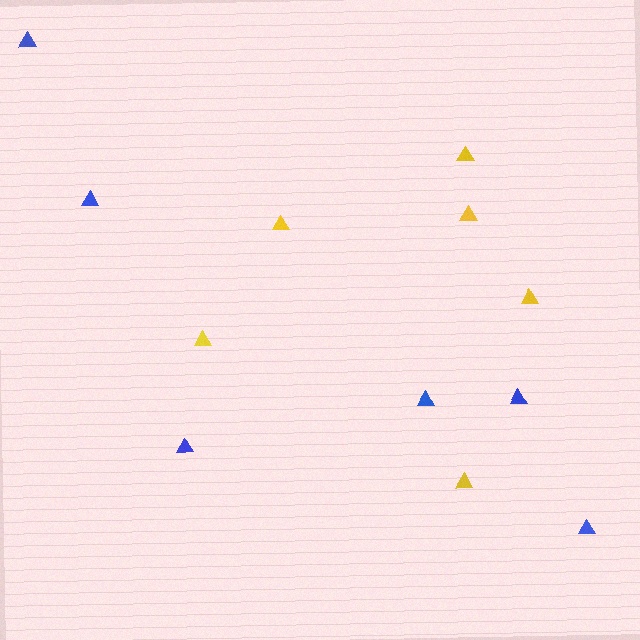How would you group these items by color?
There are 2 groups: one group of blue triangles (6) and one group of yellow triangles (6).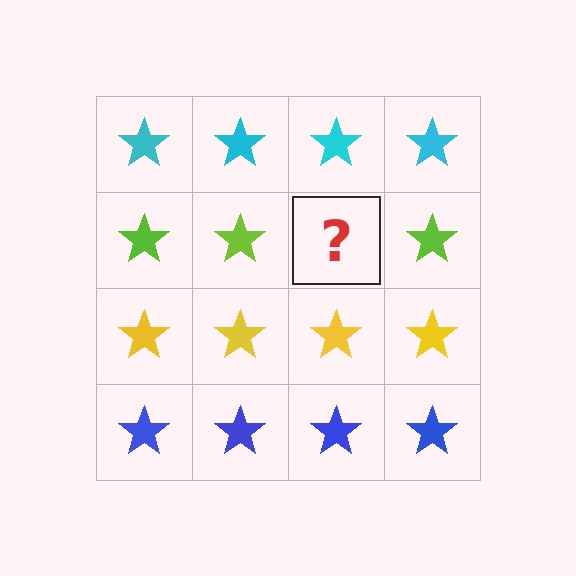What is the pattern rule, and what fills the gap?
The rule is that each row has a consistent color. The gap should be filled with a lime star.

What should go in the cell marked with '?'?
The missing cell should contain a lime star.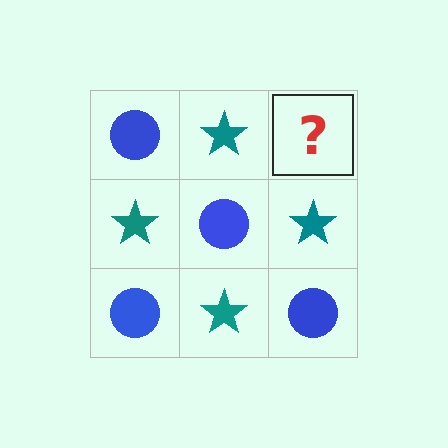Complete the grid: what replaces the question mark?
The question mark should be replaced with a blue circle.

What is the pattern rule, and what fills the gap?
The rule is that it alternates blue circle and teal star in a checkerboard pattern. The gap should be filled with a blue circle.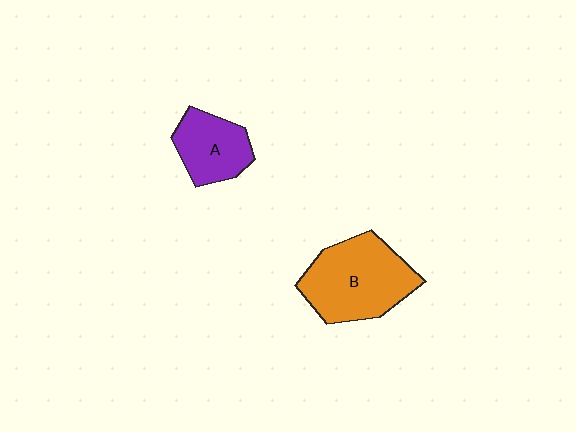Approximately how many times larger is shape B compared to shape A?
Approximately 1.7 times.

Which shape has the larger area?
Shape B (orange).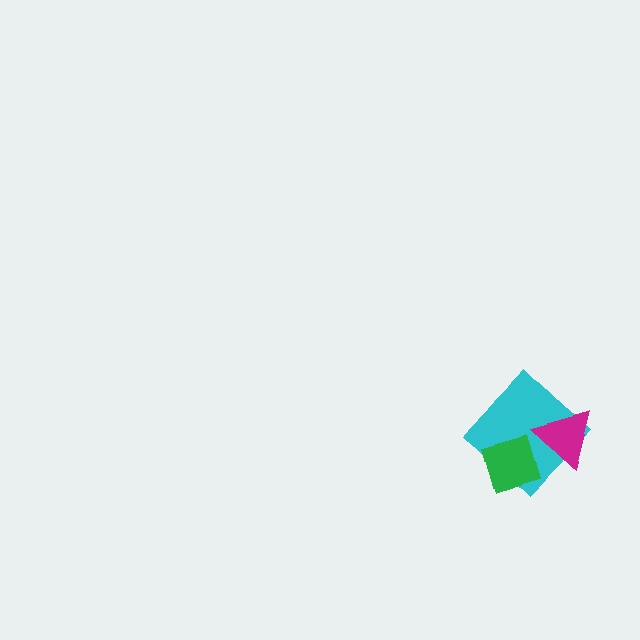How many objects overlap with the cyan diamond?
2 objects overlap with the cyan diamond.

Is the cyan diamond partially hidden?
Yes, it is partially covered by another shape.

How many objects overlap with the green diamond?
2 objects overlap with the green diamond.